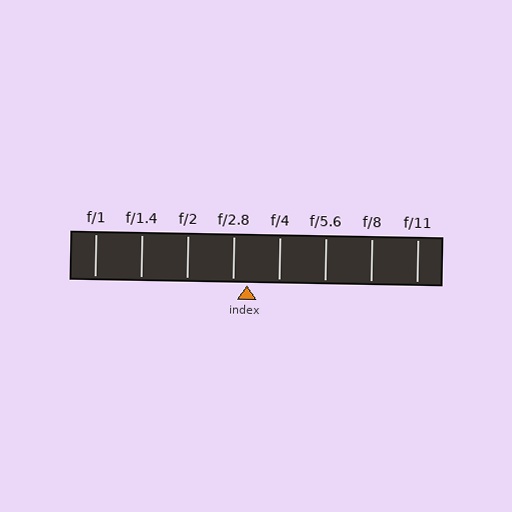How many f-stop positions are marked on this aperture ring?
There are 8 f-stop positions marked.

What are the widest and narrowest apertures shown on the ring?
The widest aperture shown is f/1 and the narrowest is f/11.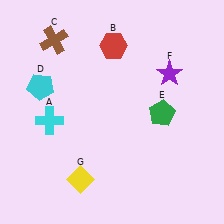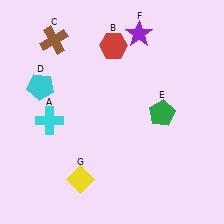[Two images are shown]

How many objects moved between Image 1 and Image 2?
1 object moved between the two images.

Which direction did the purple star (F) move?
The purple star (F) moved up.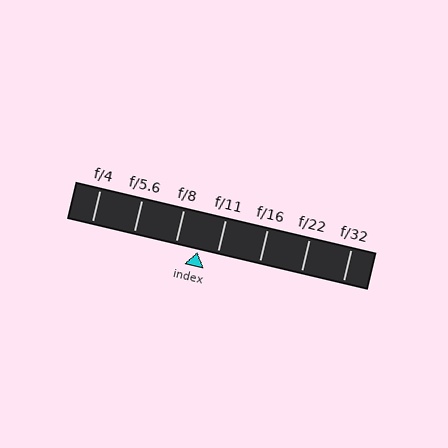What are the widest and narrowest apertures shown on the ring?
The widest aperture shown is f/4 and the narrowest is f/32.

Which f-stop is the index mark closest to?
The index mark is closest to f/11.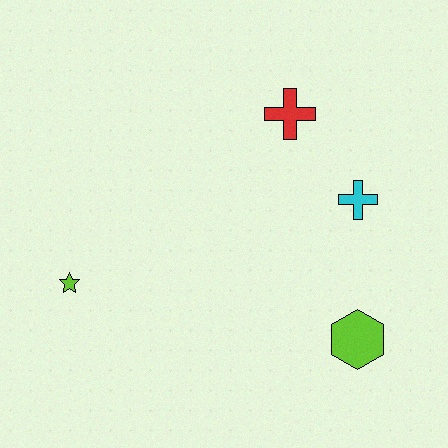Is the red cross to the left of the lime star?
No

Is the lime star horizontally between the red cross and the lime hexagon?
No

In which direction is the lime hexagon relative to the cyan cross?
The lime hexagon is below the cyan cross.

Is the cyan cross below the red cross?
Yes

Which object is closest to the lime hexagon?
The cyan cross is closest to the lime hexagon.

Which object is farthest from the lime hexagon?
The lime star is farthest from the lime hexagon.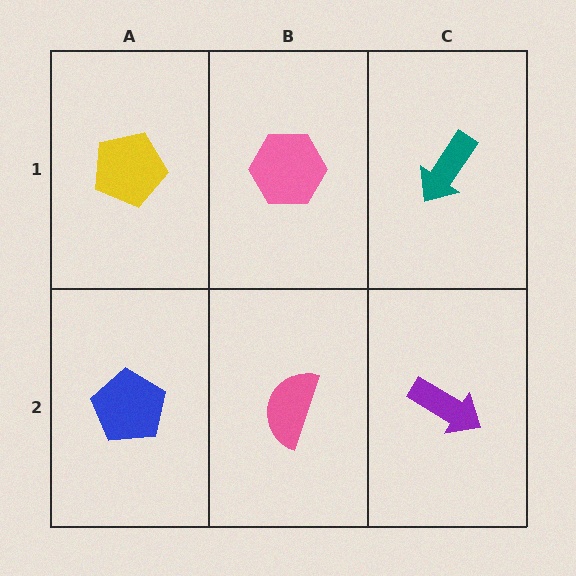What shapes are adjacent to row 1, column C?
A purple arrow (row 2, column C), a pink hexagon (row 1, column B).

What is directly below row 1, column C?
A purple arrow.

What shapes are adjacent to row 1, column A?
A blue pentagon (row 2, column A), a pink hexagon (row 1, column B).